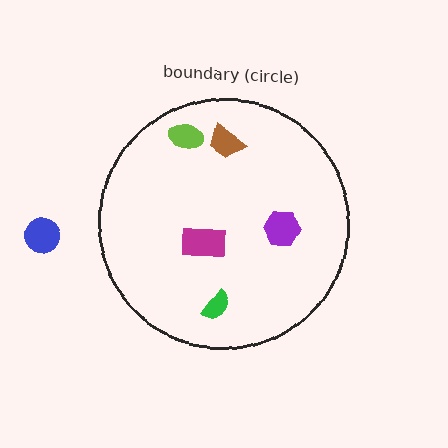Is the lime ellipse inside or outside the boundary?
Inside.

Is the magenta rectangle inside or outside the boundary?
Inside.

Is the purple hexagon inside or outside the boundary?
Inside.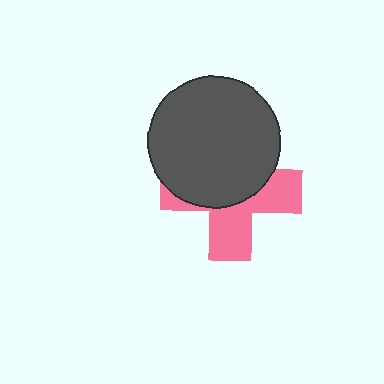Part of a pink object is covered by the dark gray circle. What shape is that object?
It is a cross.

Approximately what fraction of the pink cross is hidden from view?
Roughly 54% of the pink cross is hidden behind the dark gray circle.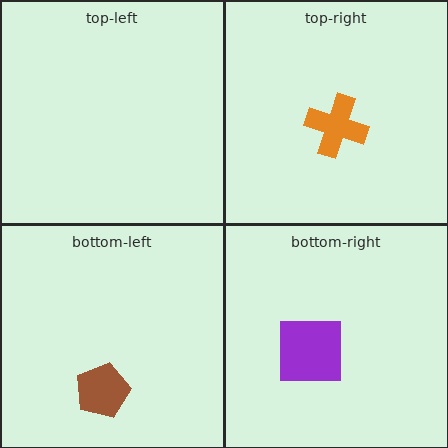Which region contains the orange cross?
The top-right region.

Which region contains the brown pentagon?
The bottom-left region.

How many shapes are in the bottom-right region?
1.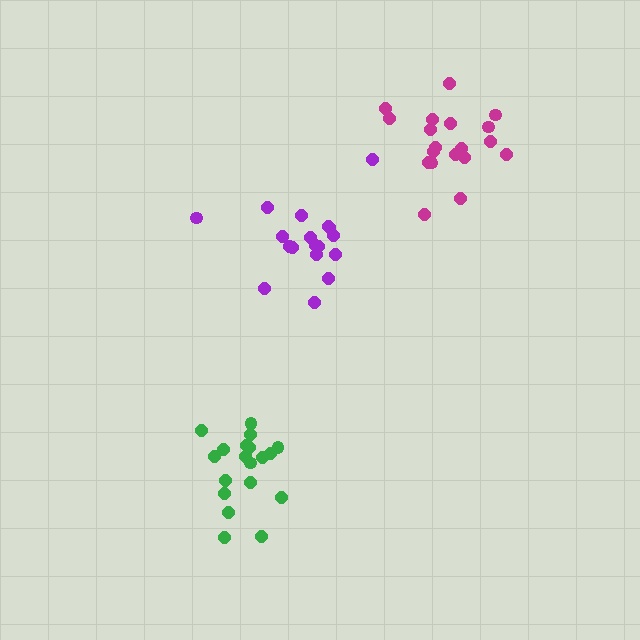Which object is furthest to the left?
The green cluster is leftmost.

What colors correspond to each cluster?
The clusters are colored: purple, green, magenta.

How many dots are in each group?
Group 1: 18 dots, Group 2: 19 dots, Group 3: 19 dots (56 total).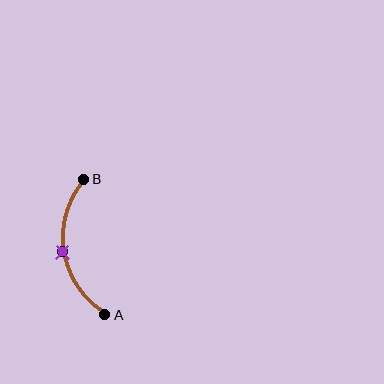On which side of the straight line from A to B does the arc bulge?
The arc bulges to the left of the straight line connecting A and B.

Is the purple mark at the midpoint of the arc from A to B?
Yes. The purple mark lies on the arc at equal arc-length from both A and B — it is the arc midpoint.